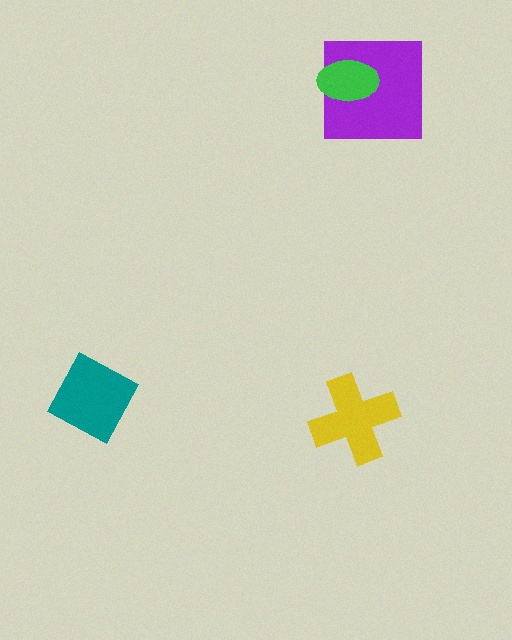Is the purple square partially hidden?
Yes, it is partially covered by another shape.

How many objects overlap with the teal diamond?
0 objects overlap with the teal diamond.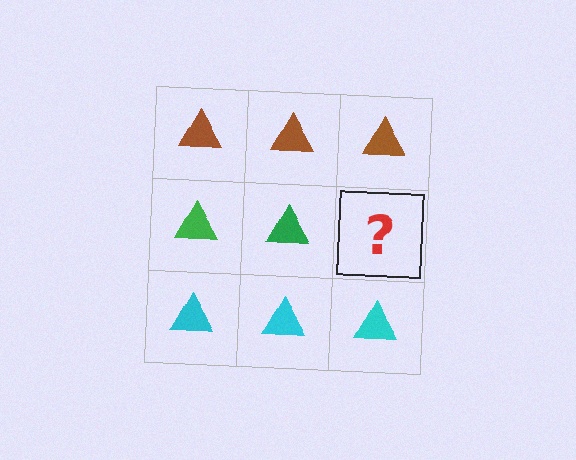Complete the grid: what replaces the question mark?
The question mark should be replaced with a green triangle.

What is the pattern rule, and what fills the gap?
The rule is that each row has a consistent color. The gap should be filled with a green triangle.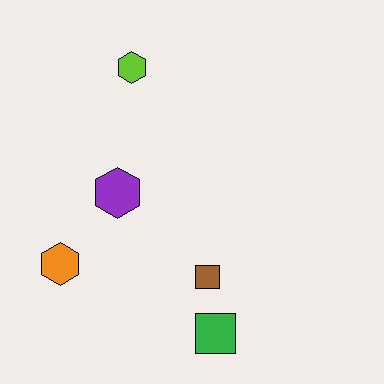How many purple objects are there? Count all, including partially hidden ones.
There is 1 purple object.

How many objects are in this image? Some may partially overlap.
There are 5 objects.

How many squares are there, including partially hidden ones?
There are 2 squares.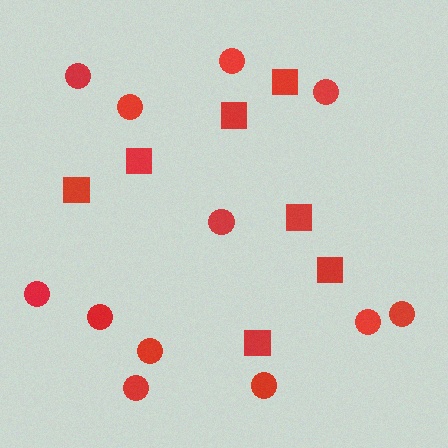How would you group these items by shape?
There are 2 groups: one group of squares (7) and one group of circles (12).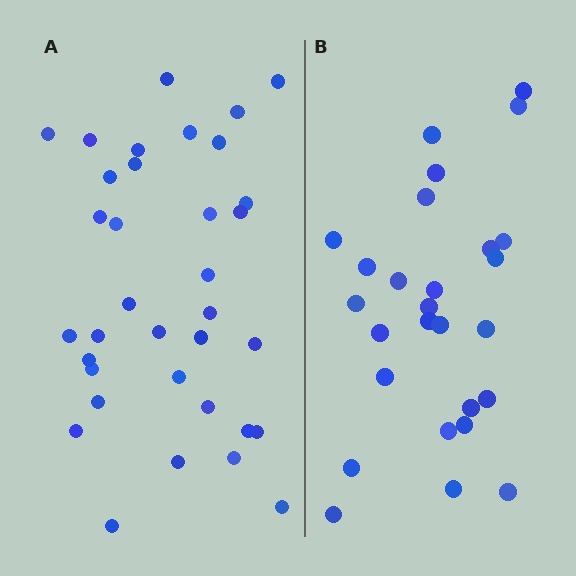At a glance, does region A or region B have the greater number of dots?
Region A (the left region) has more dots.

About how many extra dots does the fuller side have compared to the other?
Region A has roughly 8 or so more dots than region B.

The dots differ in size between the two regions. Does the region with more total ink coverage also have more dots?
No. Region B has more total ink coverage because its dots are larger, but region A actually contains more individual dots. Total area can be misleading — the number of items is what matters here.